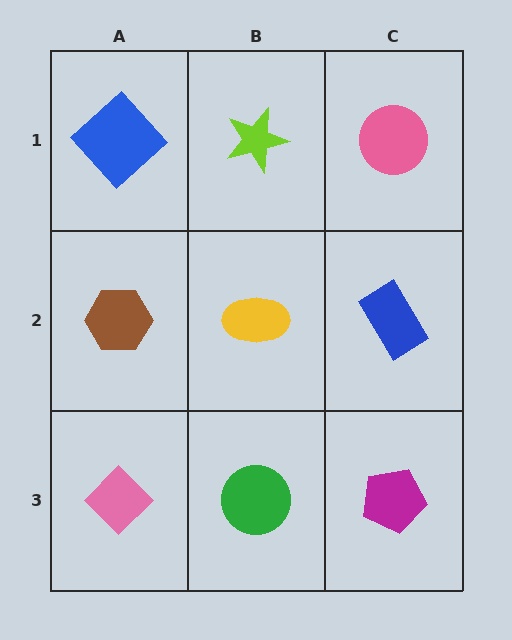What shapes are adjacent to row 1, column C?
A blue rectangle (row 2, column C), a lime star (row 1, column B).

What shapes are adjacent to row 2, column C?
A pink circle (row 1, column C), a magenta pentagon (row 3, column C), a yellow ellipse (row 2, column B).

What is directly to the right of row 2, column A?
A yellow ellipse.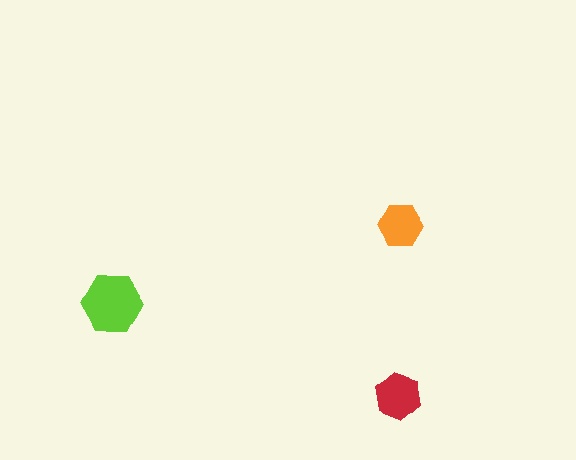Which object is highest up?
The orange hexagon is topmost.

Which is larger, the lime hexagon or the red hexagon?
The lime one.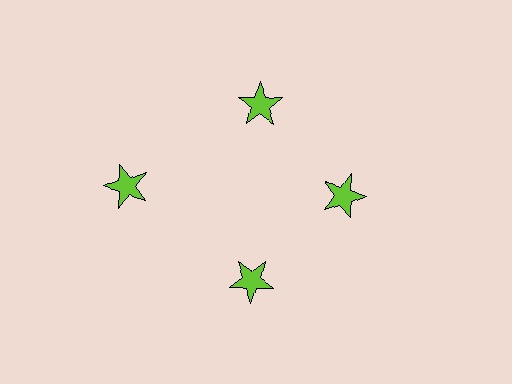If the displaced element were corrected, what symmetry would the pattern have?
It would have 4-fold rotational symmetry — the pattern would map onto itself every 90 degrees.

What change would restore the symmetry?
The symmetry would be restored by moving it inward, back onto the ring so that all 4 stars sit at equal angles and equal distance from the center.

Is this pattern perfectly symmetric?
No. The 4 lime stars are arranged in a ring, but one element near the 9 o'clock position is pushed outward from the center, breaking the 4-fold rotational symmetry.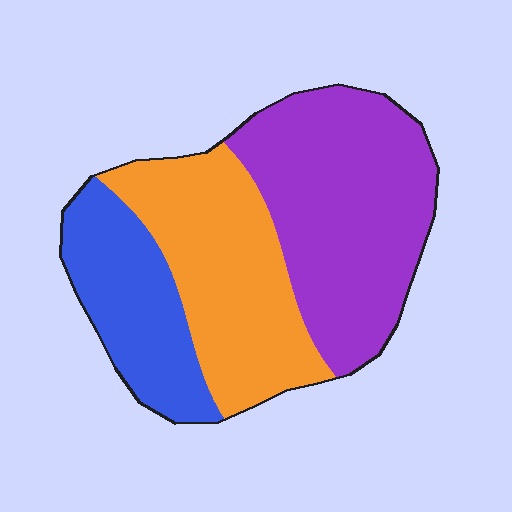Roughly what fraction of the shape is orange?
Orange takes up between a third and a half of the shape.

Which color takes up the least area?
Blue, at roughly 25%.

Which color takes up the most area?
Purple, at roughly 45%.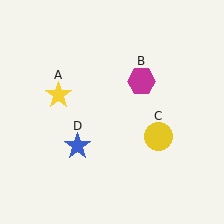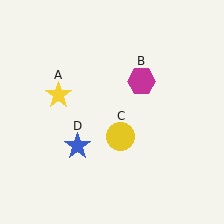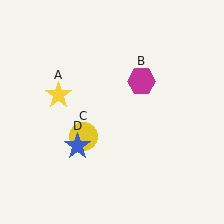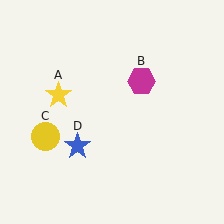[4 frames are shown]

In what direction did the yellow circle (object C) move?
The yellow circle (object C) moved left.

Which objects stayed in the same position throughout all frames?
Yellow star (object A) and magenta hexagon (object B) and blue star (object D) remained stationary.